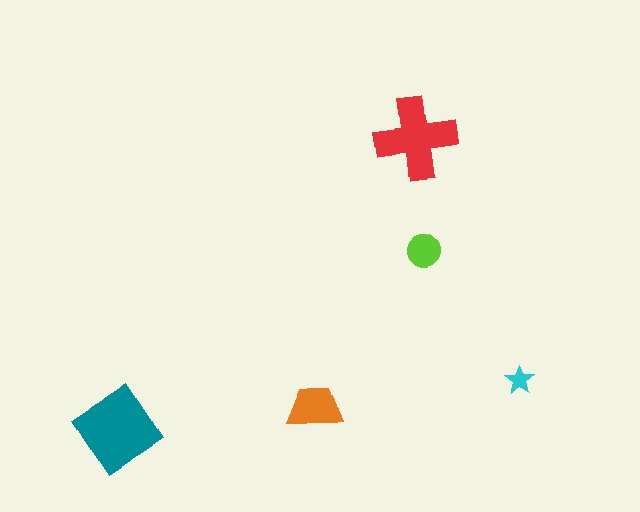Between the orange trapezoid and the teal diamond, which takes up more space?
The teal diamond.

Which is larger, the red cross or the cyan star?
The red cross.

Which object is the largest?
The teal diamond.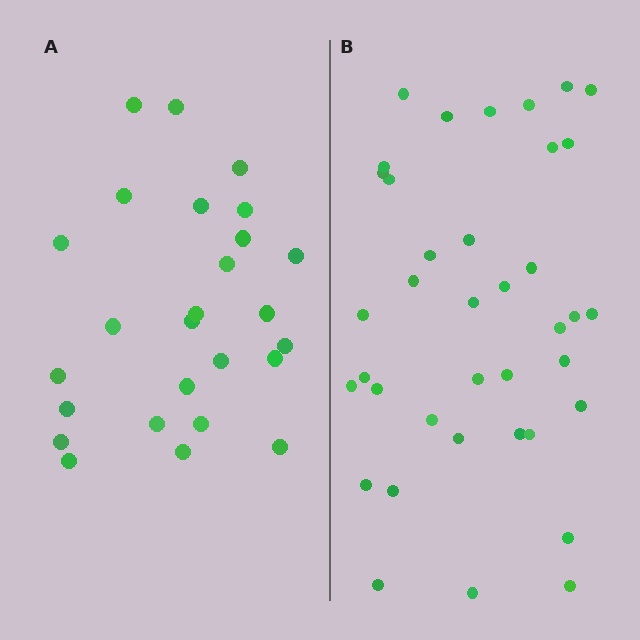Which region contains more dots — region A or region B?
Region B (the right region) has more dots.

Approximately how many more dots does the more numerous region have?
Region B has roughly 12 or so more dots than region A.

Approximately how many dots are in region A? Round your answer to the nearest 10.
About 30 dots. (The exact count is 26, which rounds to 30.)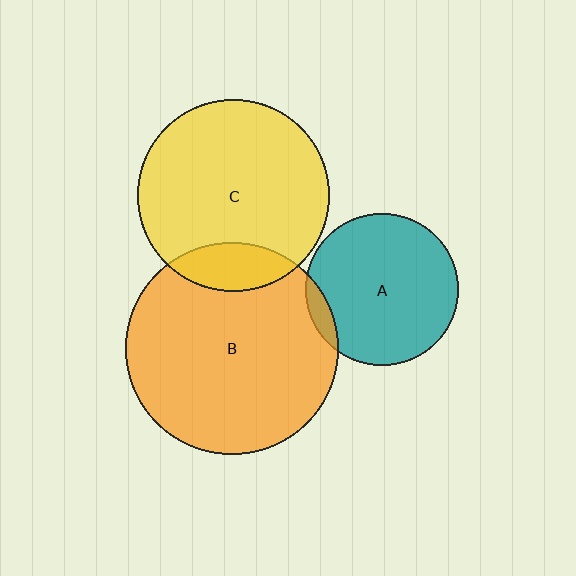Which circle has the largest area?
Circle B (orange).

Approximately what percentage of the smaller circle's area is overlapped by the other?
Approximately 5%.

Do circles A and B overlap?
Yes.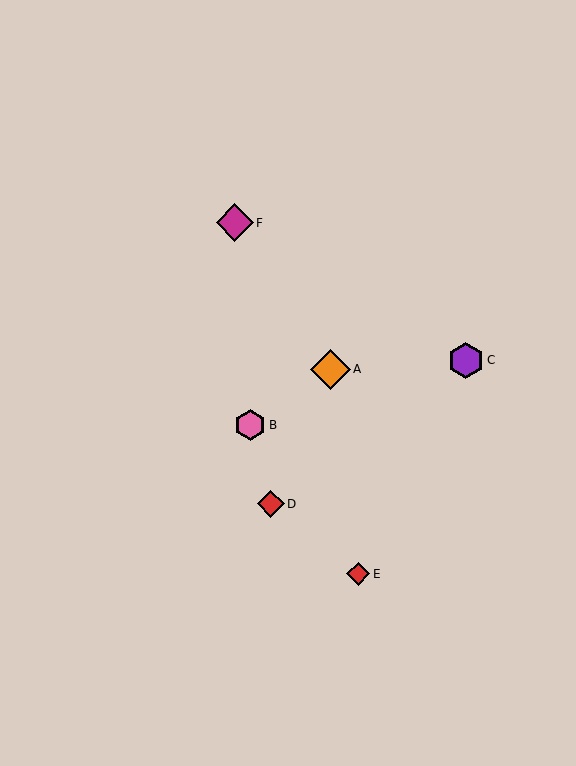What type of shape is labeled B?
Shape B is a pink hexagon.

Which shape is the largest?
The orange diamond (labeled A) is the largest.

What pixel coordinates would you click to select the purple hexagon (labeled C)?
Click at (466, 360) to select the purple hexagon C.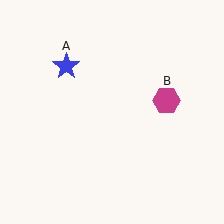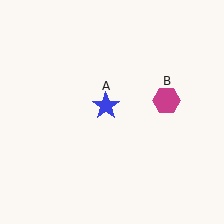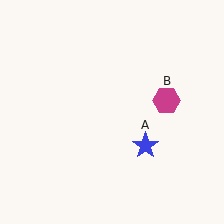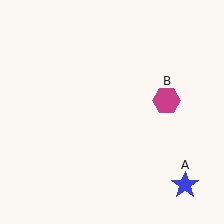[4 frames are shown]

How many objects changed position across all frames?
1 object changed position: blue star (object A).